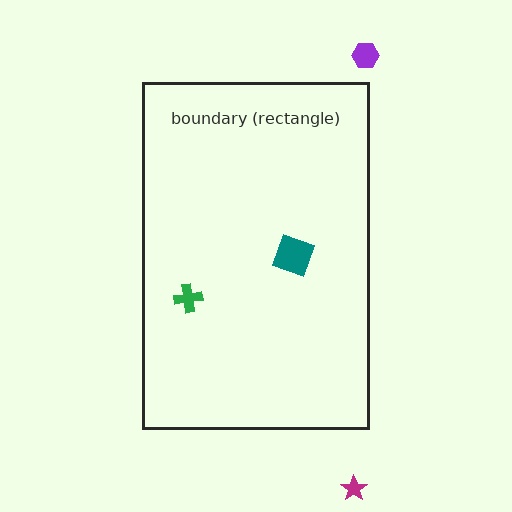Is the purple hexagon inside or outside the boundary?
Outside.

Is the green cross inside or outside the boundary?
Inside.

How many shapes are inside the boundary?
2 inside, 2 outside.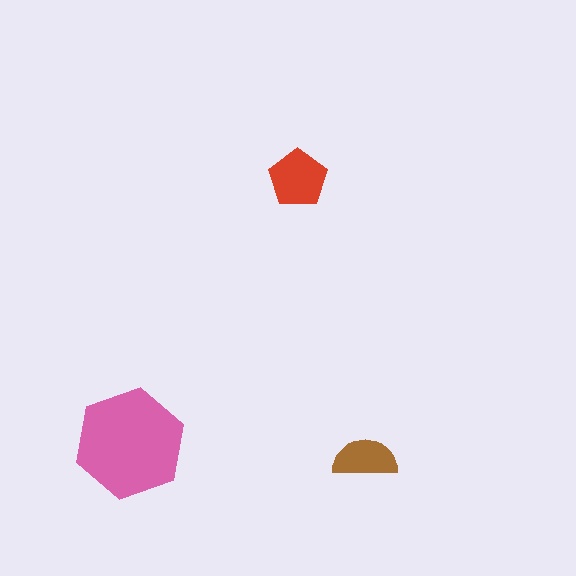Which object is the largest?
The pink hexagon.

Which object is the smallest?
The brown semicircle.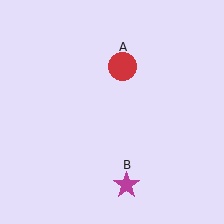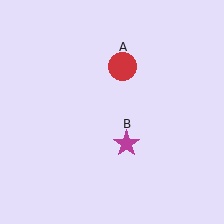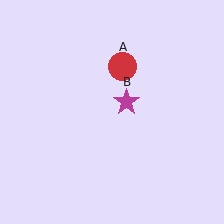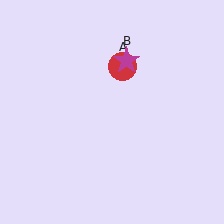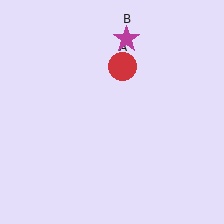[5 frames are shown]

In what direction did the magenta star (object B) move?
The magenta star (object B) moved up.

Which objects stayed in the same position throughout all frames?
Red circle (object A) remained stationary.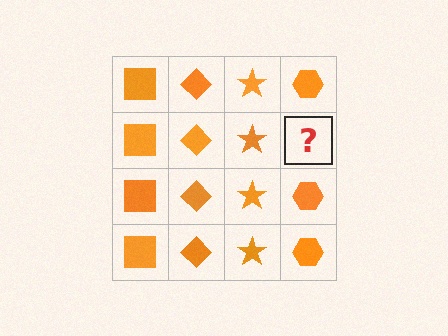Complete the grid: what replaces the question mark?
The question mark should be replaced with an orange hexagon.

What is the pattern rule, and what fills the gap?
The rule is that each column has a consistent shape. The gap should be filled with an orange hexagon.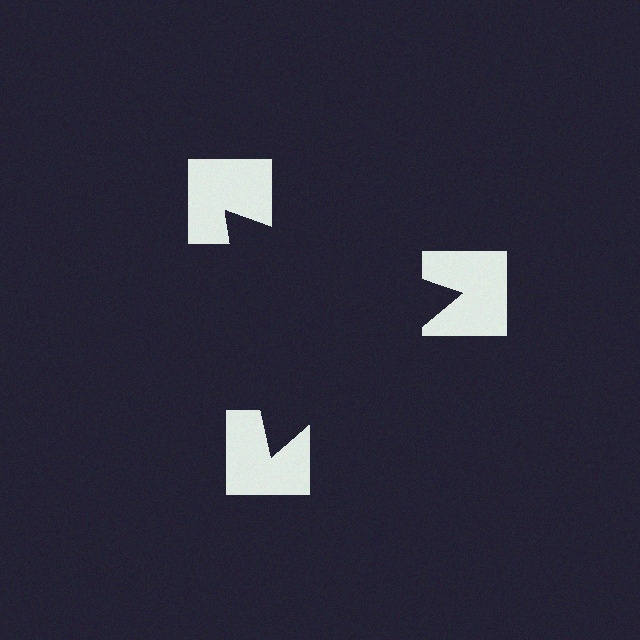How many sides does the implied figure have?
3 sides.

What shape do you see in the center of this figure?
An illusory triangle — its edges are inferred from the aligned wedge cuts in the notched squares, not physically drawn.